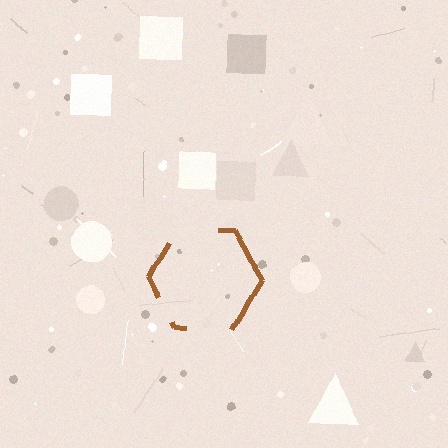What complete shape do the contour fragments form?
The contour fragments form a hexagon.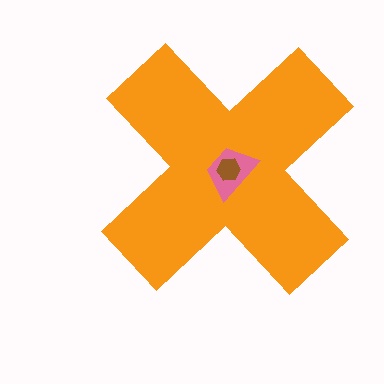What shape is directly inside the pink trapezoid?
The brown hexagon.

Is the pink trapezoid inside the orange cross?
Yes.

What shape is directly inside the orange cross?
The pink trapezoid.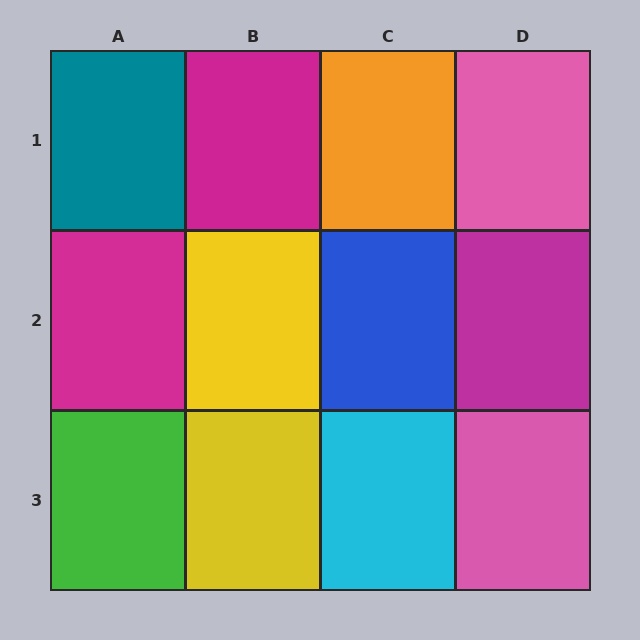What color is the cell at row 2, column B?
Yellow.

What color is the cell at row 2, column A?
Magenta.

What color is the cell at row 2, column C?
Blue.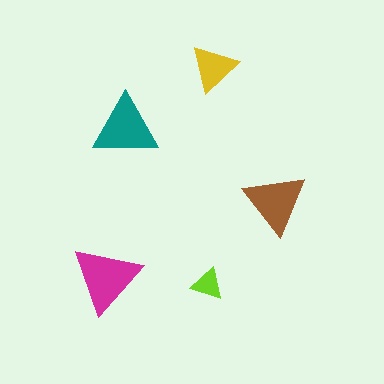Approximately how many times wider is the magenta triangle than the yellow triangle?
About 1.5 times wider.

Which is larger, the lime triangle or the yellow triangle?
The yellow one.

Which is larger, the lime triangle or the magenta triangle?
The magenta one.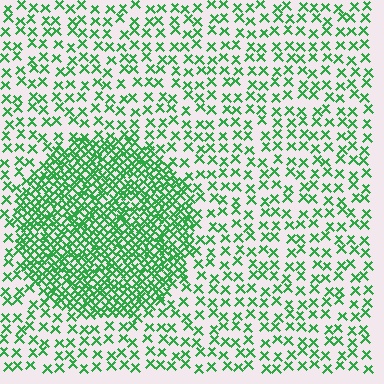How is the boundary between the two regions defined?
The boundary is defined by a change in element density (approximately 2.8x ratio). All elements are the same color, size, and shape.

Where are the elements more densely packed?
The elements are more densely packed inside the circle boundary.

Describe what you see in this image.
The image contains small green elements arranged at two different densities. A circle-shaped region is visible where the elements are more densely packed than the surrounding area.